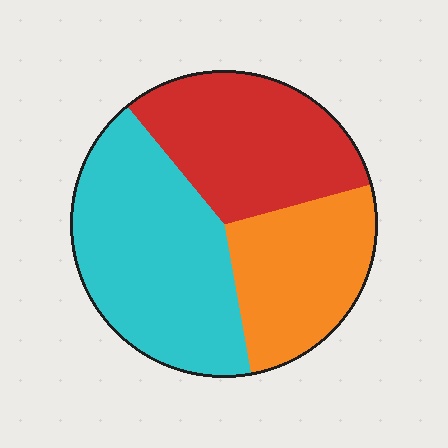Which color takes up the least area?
Orange, at roughly 25%.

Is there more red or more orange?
Red.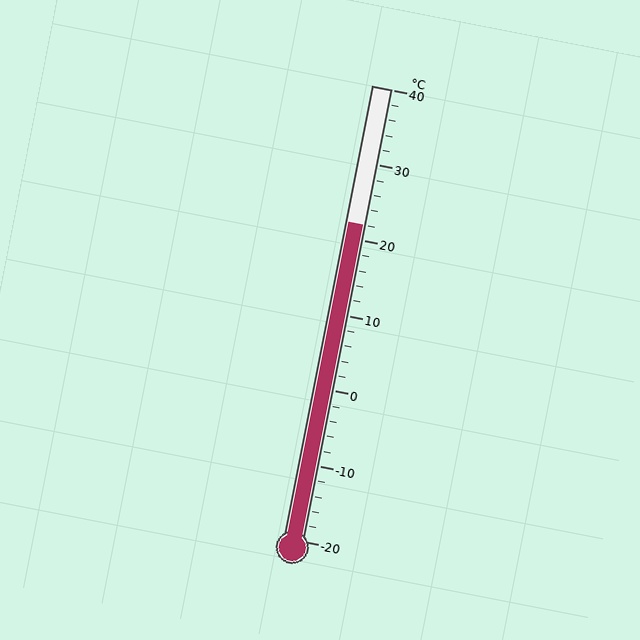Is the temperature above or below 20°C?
The temperature is above 20°C.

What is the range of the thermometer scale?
The thermometer scale ranges from -20°C to 40°C.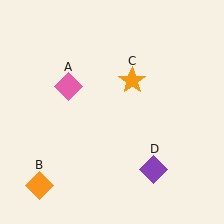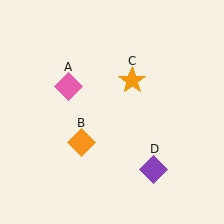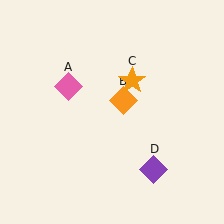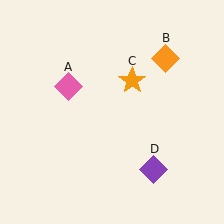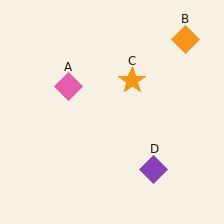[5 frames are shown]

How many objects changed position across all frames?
1 object changed position: orange diamond (object B).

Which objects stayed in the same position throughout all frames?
Pink diamond (object A) and orange star (object C) and purple diamond (object D) remained stationary.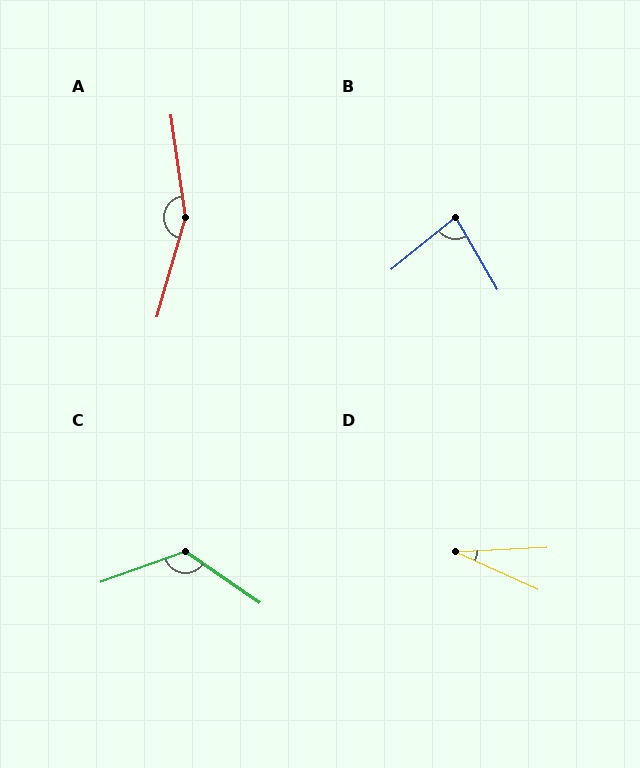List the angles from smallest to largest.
D (27°), B (81°), C (125°), A (156°).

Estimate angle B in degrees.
Approximately 81 degrees.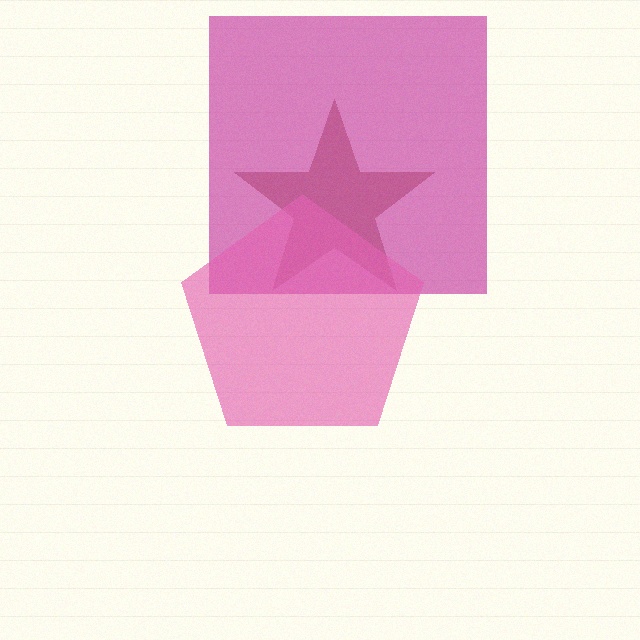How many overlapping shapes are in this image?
There are 3 overlapping shapes in the image.